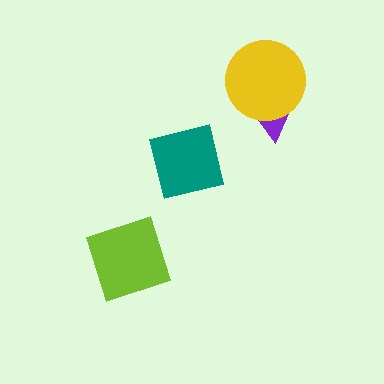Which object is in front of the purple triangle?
The yellow circle is in front of the purple triangle.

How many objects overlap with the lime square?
0 objects overlap with the lime square.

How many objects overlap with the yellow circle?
1 object overlaps with the yellow circle.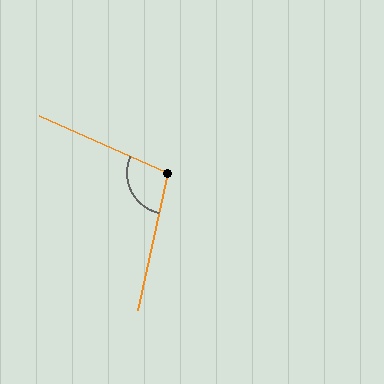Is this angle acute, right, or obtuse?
It is obtuse.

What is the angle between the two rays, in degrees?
Approximately 101 degrees.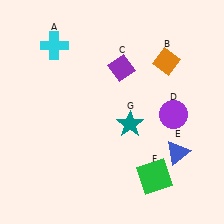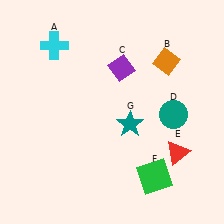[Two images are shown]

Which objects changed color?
D changed from purple to teal. E changed from blue to red.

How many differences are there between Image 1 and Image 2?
There are 2 differences between the two images.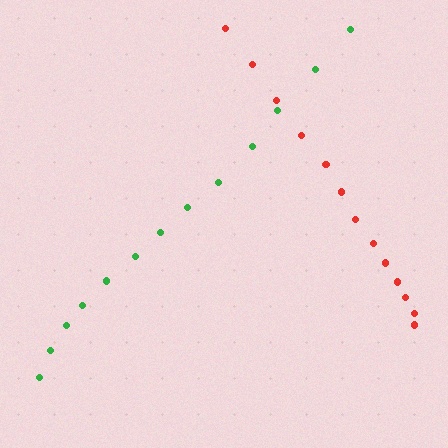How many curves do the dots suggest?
There are 2 distinct paths.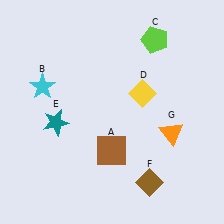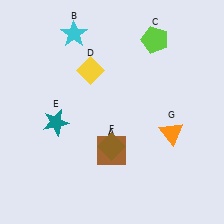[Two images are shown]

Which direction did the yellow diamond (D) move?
The yellow diamond (D) moved left.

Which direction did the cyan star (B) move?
The cyan star (B) moved up.